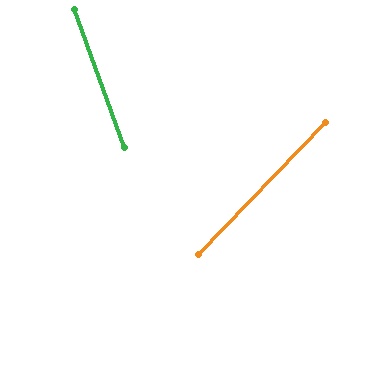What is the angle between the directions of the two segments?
Approximately 64 degrees.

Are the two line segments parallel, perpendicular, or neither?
Neither parallel nor perpendicular — they differ by about 64°.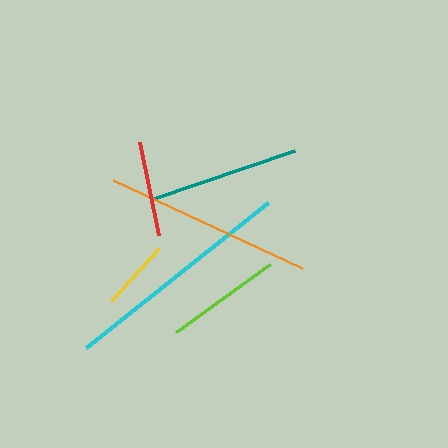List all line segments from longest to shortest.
From longest to shortest: cyan, orange, teal, lime, red, yellow.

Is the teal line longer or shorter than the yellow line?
The teal line is longer than the yellow line.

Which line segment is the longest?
The cyan line is the longest at approximately 233 pixels.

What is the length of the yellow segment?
The yellow segment is approximately 72 pixels long.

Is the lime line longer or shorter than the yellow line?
The lime line is longer than the yellow line.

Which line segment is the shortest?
The yellow line is the shortest at approximately 72 pixels.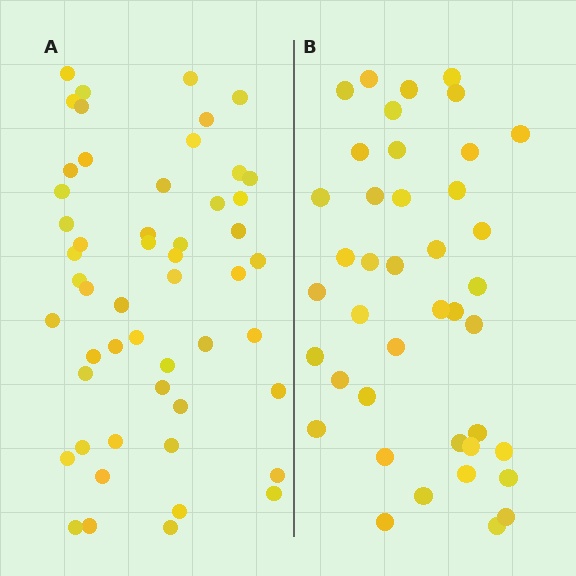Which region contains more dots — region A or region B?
Region A (the left region) has more dots.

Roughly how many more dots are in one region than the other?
Region A has roughly 12 or so more dots than region B.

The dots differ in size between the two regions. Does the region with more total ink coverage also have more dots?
No. Region B has more total ink coverage because its dots are larger, but region A actually contains more individual dots. Total area can be misleading — the number of items is what matters here.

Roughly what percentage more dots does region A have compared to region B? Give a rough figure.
About 25% more.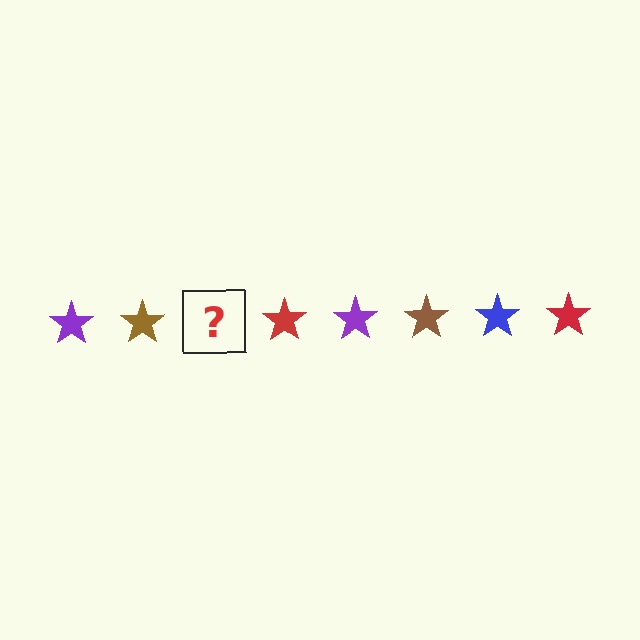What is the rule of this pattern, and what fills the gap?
The rule is that the pattern cycles through purple, brown, blue, red stars. The gap should be filled with a blue star.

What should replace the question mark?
The question mark should be replaced with a blue star.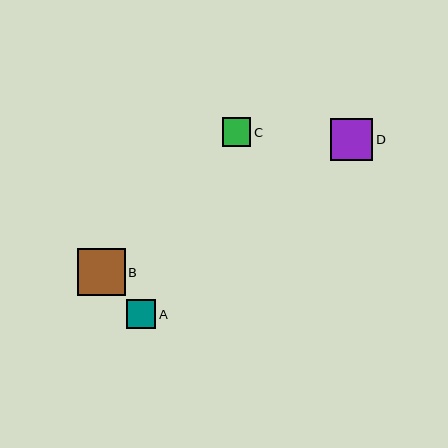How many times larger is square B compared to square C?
Square B is approximately 1.7 times the size of square C.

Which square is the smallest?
Square C is the smallest with a size of approximately 29 pixels.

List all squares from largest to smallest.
From largest to smallest: B, D, A, C.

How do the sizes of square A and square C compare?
Square A and square C are approximately the same size.